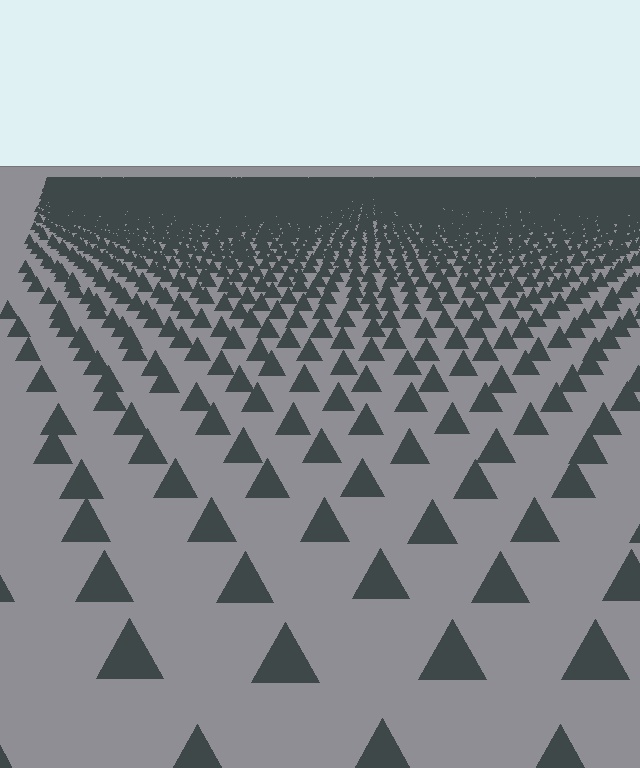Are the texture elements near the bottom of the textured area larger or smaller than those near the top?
Larger. Near the bottom, elements are closer to the viewer and appear at a bigger on-screen size.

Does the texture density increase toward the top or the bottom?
Density increases toward the top.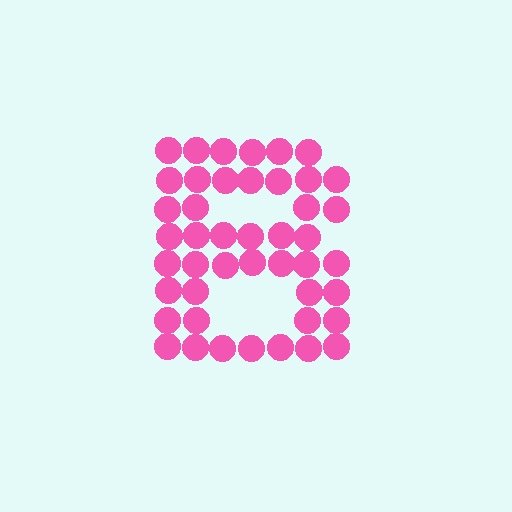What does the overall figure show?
The overall figure shows the letter B.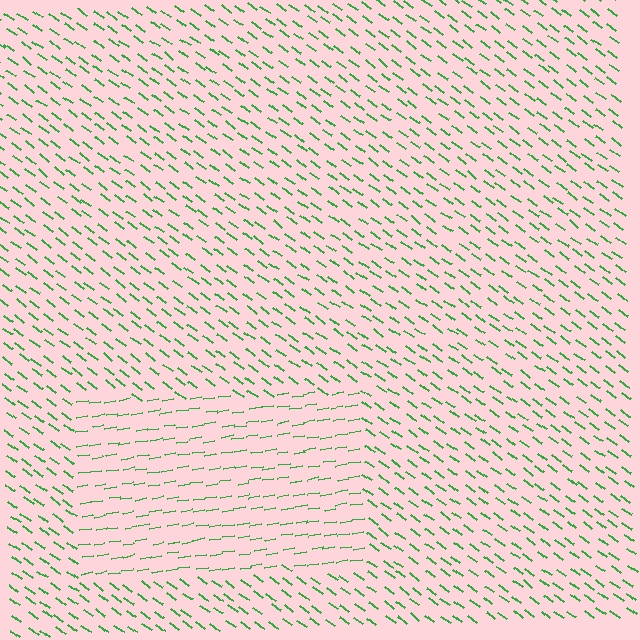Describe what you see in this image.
The image is filled with small green line segments. A rectangle region in the image has lines oriented differently from the surrounding lines, creating a visible texture boundary.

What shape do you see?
I see a rectangle.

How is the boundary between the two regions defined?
The boundary is defined purely by a change in line orientation (approximately 45 degrees difference). All lines are the same color and thickness.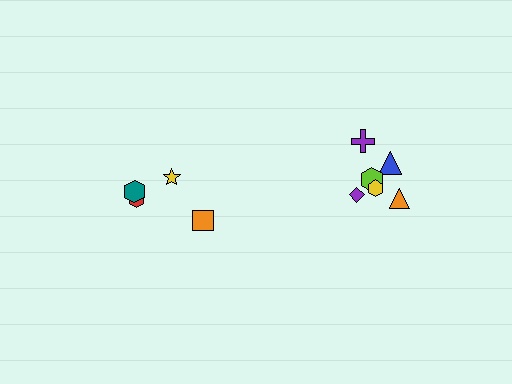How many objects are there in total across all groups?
There are 10 objects.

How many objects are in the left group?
There are 4 objects.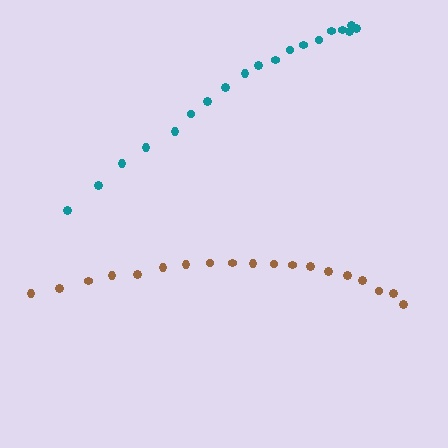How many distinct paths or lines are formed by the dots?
There are 2 distinct paths.